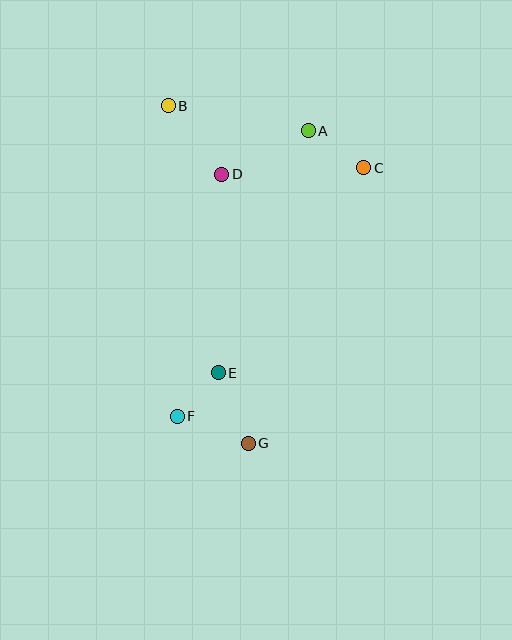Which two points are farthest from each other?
Points B and G are farthest from each other.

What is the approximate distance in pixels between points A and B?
The distance between A and B is approximately 142 pixels.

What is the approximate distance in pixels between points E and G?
The distance between E and G is approximately 77 pixels.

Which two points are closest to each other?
Points E and F are closest to each other.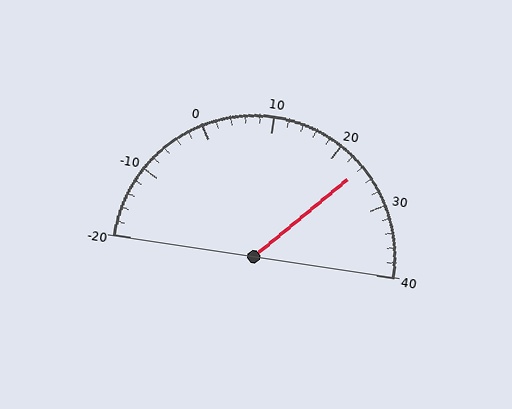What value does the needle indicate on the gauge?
The needle indicates approximately 24.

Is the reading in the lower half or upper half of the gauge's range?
The reading is in the upper half of the range (-20 to 40).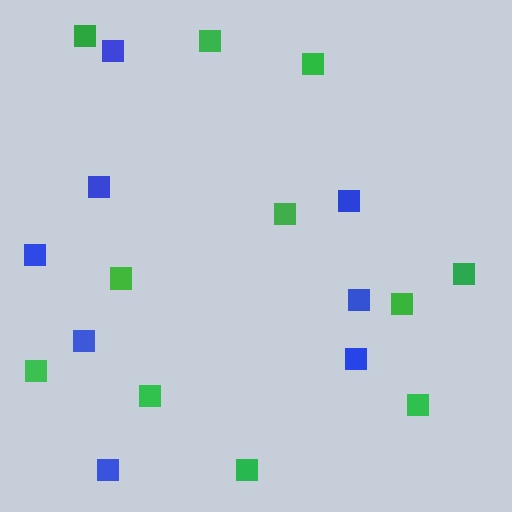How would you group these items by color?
There are 2 groups: one group of green squares (11) and one group of blue squares (8).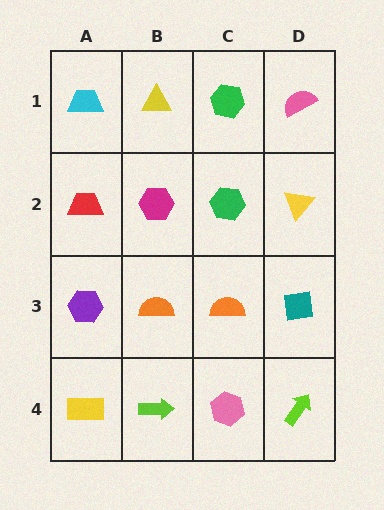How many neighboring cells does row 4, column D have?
2.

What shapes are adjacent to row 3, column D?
A yellow triangle (row 2, column D), a lime arrow (row 4, column D), an orange semicircle (row 3, column C).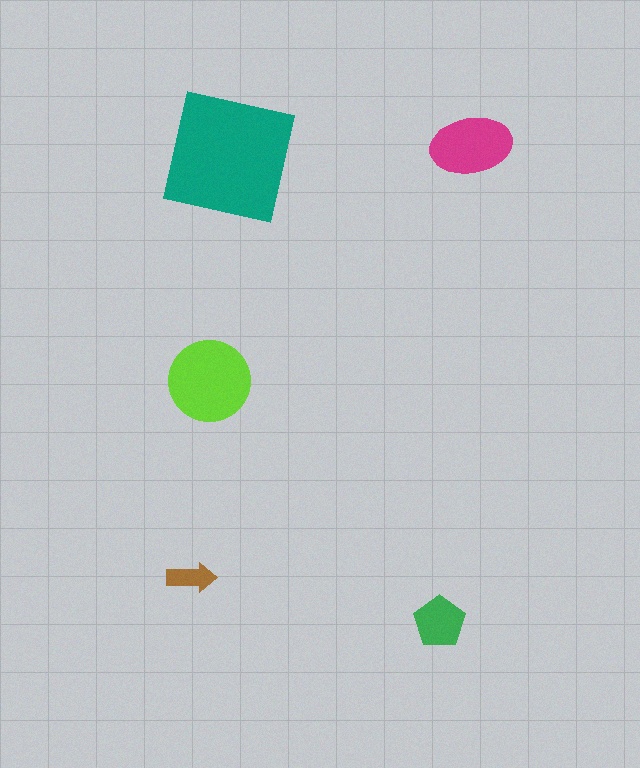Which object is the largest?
The teal square.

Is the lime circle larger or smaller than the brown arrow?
Larger.